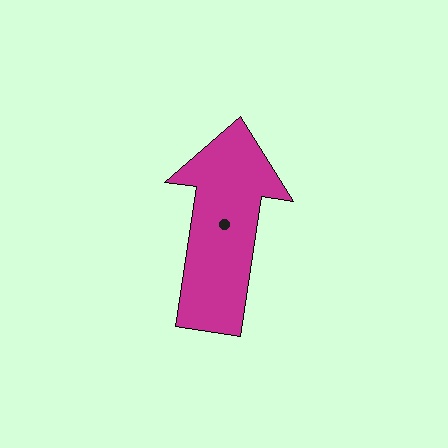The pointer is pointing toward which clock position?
Roughly 12 o'clock.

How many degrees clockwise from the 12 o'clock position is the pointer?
Approximately 9 degrees.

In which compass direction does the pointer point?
North.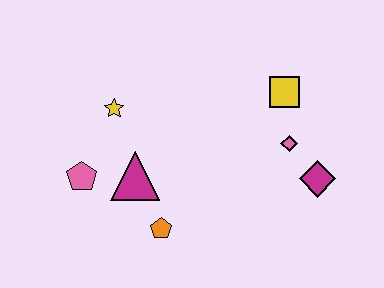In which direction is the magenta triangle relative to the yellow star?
The magenta triangle is below the yellow star.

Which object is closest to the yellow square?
The pink diamond is closest to the yellow square.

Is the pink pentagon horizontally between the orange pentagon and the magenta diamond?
No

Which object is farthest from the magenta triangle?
The magenta diamond is farthest from the magenta triangle.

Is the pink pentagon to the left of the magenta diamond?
Yes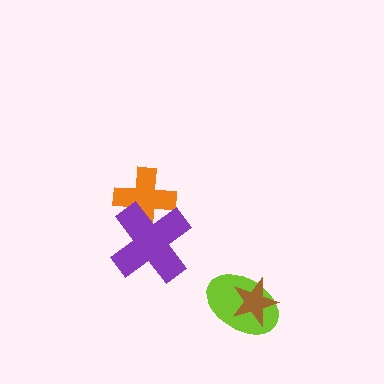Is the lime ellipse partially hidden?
Yes, it is partially covered by another shape.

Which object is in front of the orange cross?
The purple cross is in front of the orange cross.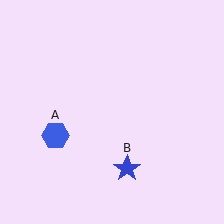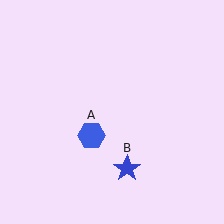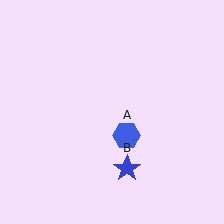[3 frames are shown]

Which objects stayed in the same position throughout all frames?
Blue star (object B) remained stationary.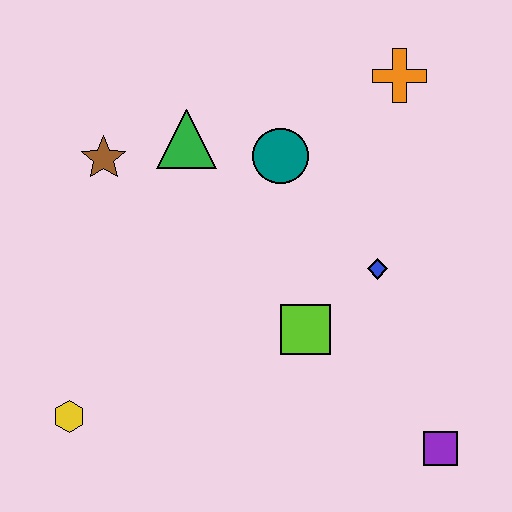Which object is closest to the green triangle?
The brown star is closest to the green triangle.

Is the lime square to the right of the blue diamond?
No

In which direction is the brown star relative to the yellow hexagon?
The brown star is above the yellow hexagon.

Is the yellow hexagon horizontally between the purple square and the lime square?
No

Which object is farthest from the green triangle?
The purple square is farthest from the green triangle.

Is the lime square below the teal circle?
Yes